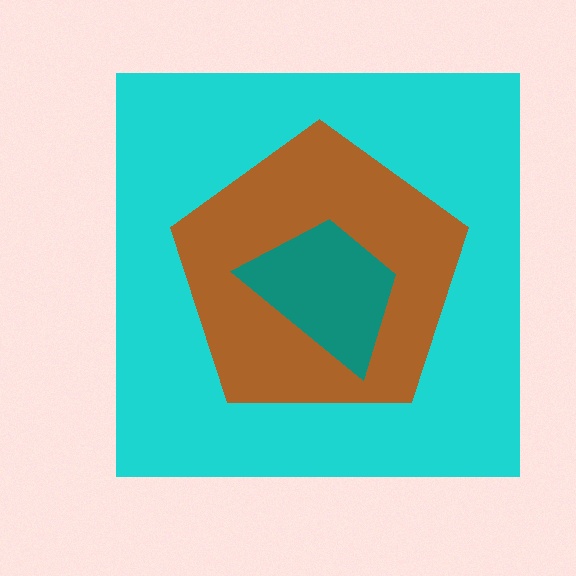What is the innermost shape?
The teal trapezoid.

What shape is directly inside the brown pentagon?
The teal trapezoid.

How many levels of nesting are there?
3.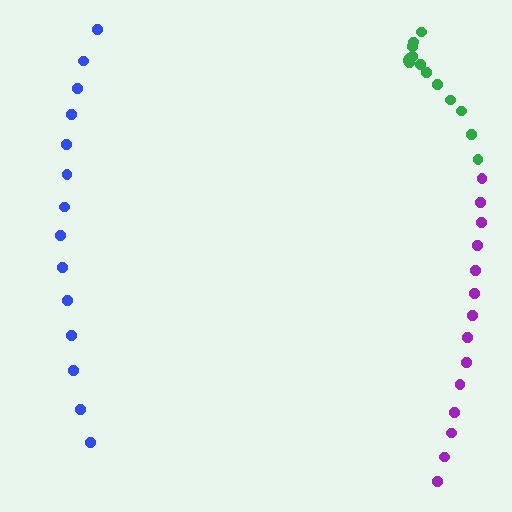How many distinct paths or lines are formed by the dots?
There are 3 distinct paths.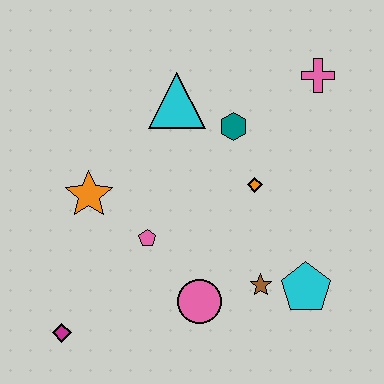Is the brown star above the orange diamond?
No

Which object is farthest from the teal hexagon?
The magenta diamond is farthest from the teal hexagon.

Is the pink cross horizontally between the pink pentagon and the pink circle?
No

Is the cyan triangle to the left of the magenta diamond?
No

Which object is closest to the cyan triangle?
The teal hexagon is closest to the cyan triangle.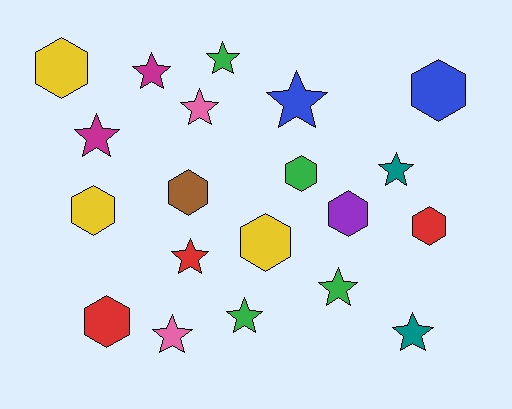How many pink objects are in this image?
There are 2 pink objects.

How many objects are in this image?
There are 20 objects.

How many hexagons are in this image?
There are 9 hexagons.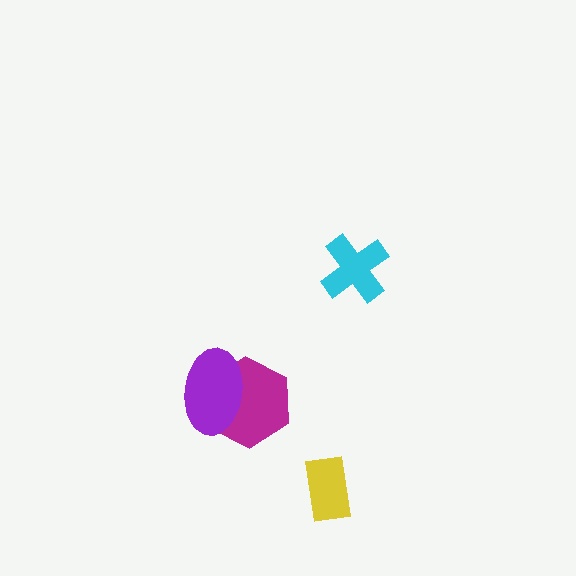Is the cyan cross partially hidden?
No, no other shape covers it.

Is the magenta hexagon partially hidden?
Yes, it is partially covered by another shape.